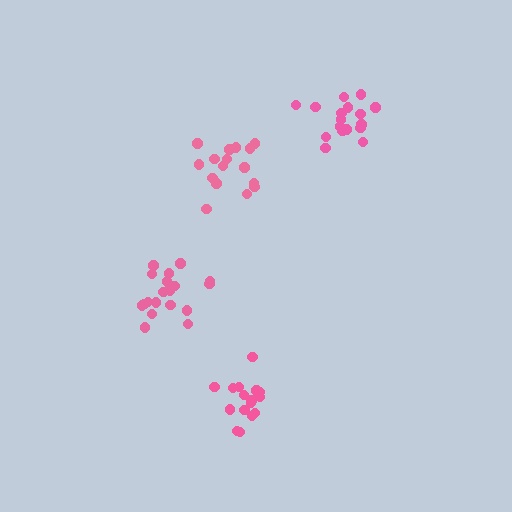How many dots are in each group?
Group 1: 16 dots, Group 2: 17 dots, Group 3: 17 dots, Group 4: 19 dots (69 total).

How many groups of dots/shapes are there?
There are 4 groups.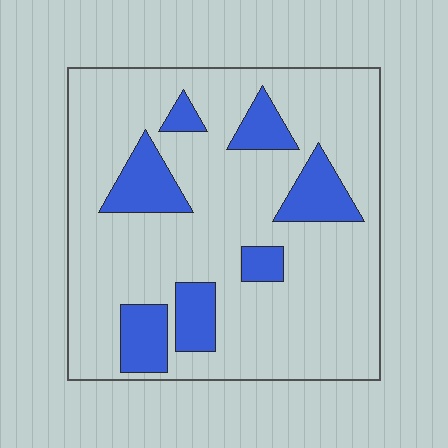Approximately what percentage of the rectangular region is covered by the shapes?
Approximately 20%.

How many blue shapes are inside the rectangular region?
7.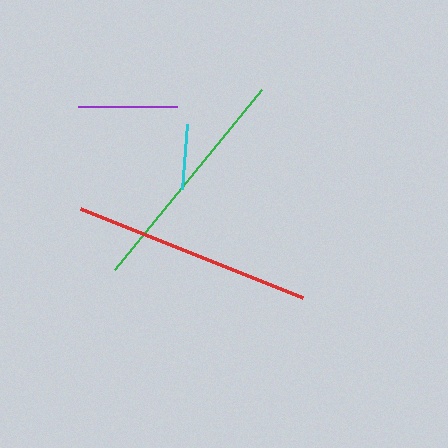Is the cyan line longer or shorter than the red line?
The red line is longer than the cyan line.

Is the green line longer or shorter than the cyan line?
The green line is longer than the cyan line.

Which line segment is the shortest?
The cyan line is the shortest at approximately 65 pixels.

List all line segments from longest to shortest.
From longest to shortest: red, green, purple, cyan.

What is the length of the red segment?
The red segment is approximately 240 pixels long.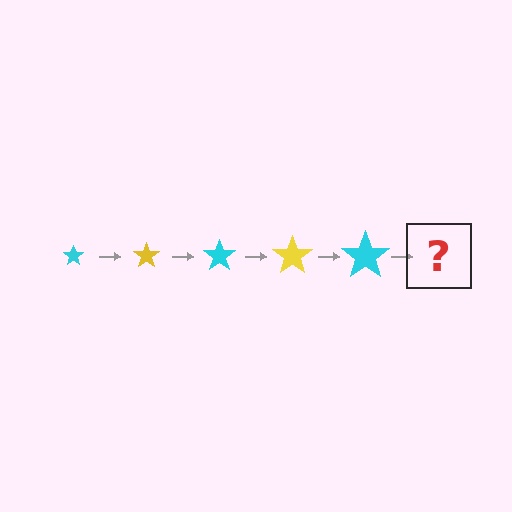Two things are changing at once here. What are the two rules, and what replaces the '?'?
The two rules are that the star grows larger each step and the color cycles through cyan and yellow. The '?' should be a yellow star, larger than the previous one.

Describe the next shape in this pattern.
It should be a yellow star, larger than the previous one.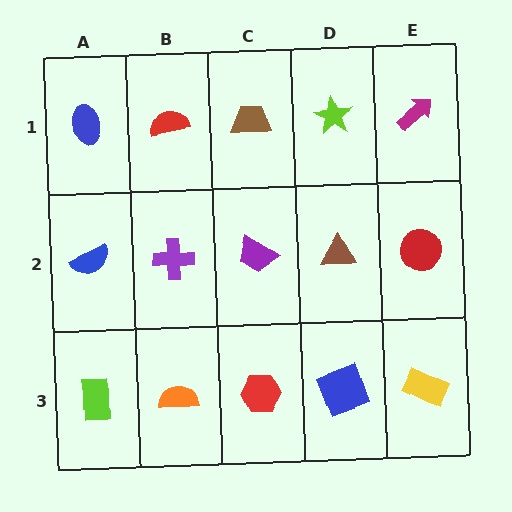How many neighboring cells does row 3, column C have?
3.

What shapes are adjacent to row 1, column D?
A brown triangle (row 2, column D), a brown trapezoid (row 1, column C), a magenta arrow (row 1, column E).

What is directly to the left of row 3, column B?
A lime rectangle.